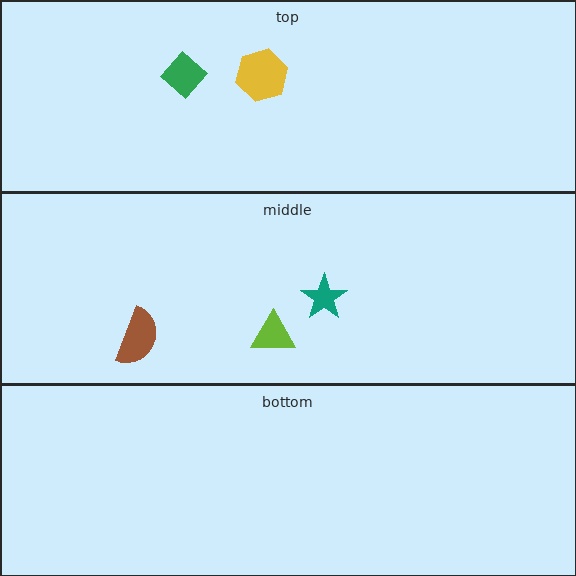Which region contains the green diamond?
The top region.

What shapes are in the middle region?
The brown semicircle, the teal star, the lime triangle.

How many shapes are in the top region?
2.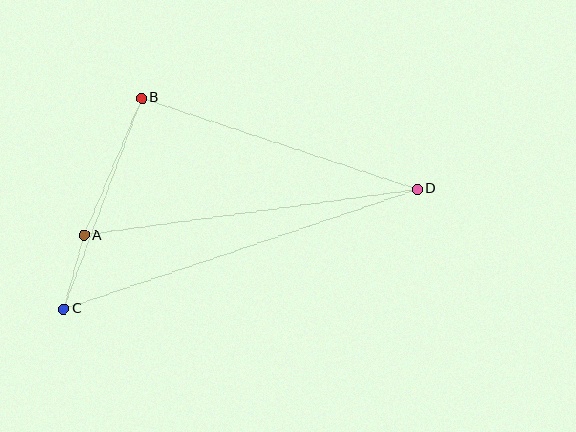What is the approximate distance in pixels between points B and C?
The distance between B and C is approximately 225 pixels.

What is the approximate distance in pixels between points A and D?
The distance between A and D is approximately 336 pixels.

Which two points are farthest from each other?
Points C and D are farthest from each other.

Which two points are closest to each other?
Points A and C are closest to each other.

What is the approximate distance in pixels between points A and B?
The distance between A and B is approximately 149 pixels.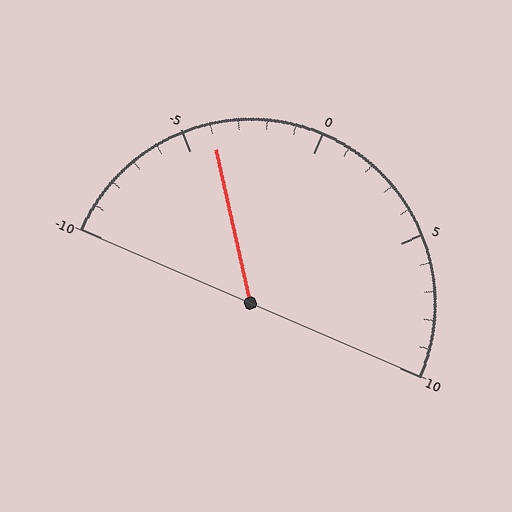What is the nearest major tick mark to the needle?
The nearest major tick mark is -5.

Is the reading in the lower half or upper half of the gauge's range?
The reading is in the lower half of the range (-10 to 10).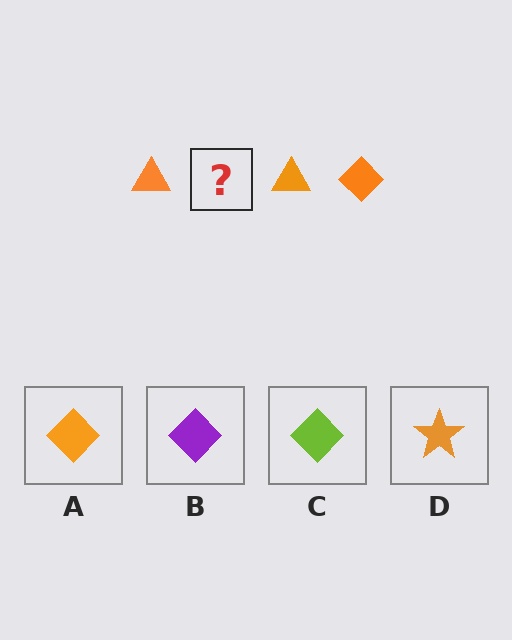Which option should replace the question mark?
Option A.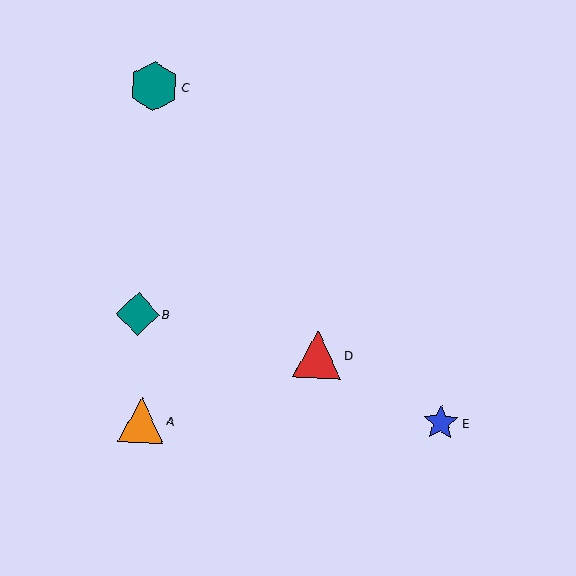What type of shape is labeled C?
Shape C is a teal hexagon.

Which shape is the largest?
The teal hexagon (labeled C) is the largest.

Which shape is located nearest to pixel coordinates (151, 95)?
The teal hexagon (labeled C) at (154, 86) is nearest to that location.